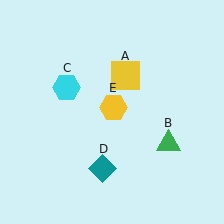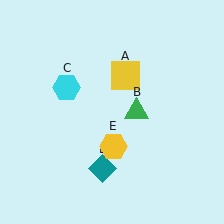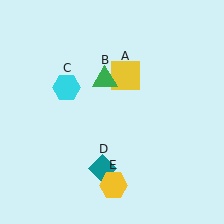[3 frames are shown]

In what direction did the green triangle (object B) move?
The green triangle (object B) moved up and to the left.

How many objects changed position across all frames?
2 objects changed position: green triangle (object B), yellow hexagon (object E).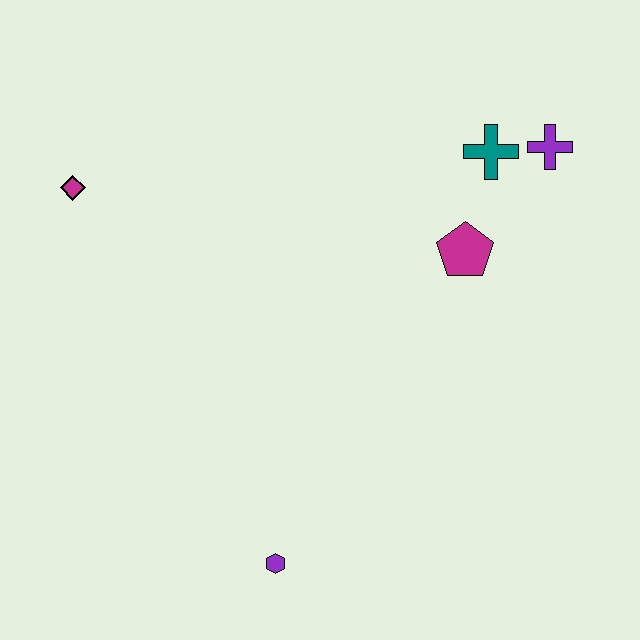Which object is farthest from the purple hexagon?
The purple cross is farthest from the purple hexagon.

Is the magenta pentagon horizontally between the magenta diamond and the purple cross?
Yes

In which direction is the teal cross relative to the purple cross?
The teal cross is to the left of the purple cross.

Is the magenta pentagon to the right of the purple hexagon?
Yes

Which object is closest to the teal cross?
The purple cross is closest to the teal cross.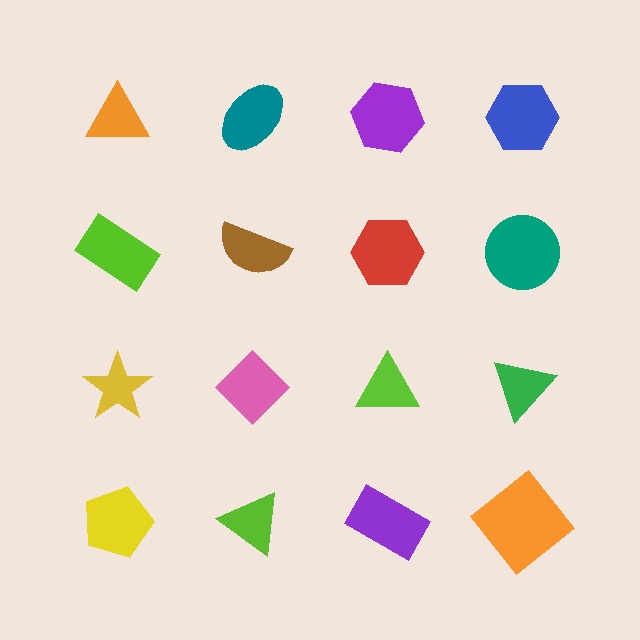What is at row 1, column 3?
A purple hexagon.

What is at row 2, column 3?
A red hexagon.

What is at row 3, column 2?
A pink diamond.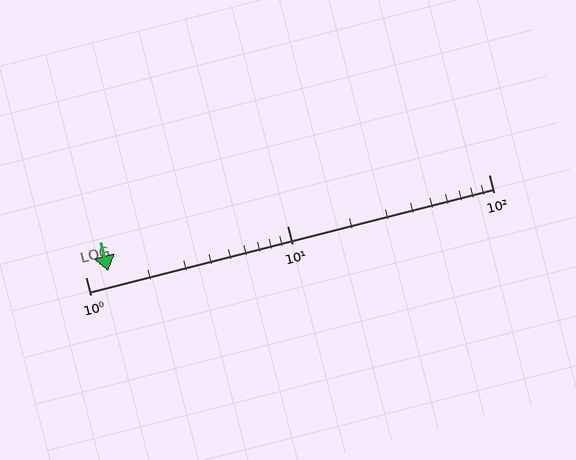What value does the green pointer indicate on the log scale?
The pointer indicates approximately 1.3.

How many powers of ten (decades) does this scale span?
The scale spans 2 decades, from 1 to 100.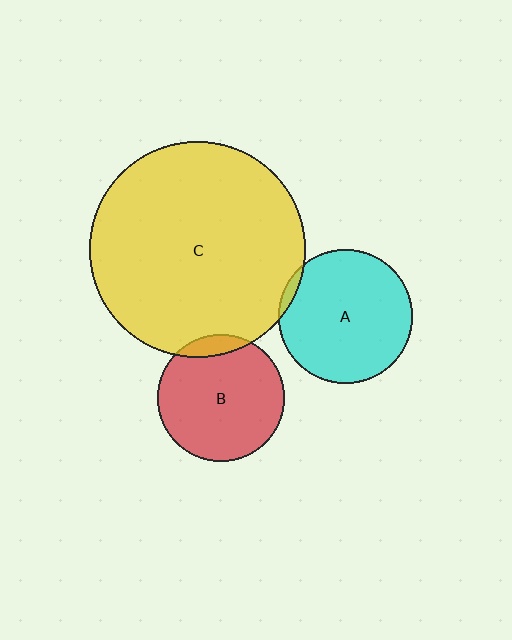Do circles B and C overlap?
Yes.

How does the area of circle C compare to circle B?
Approximately 2.9 times.